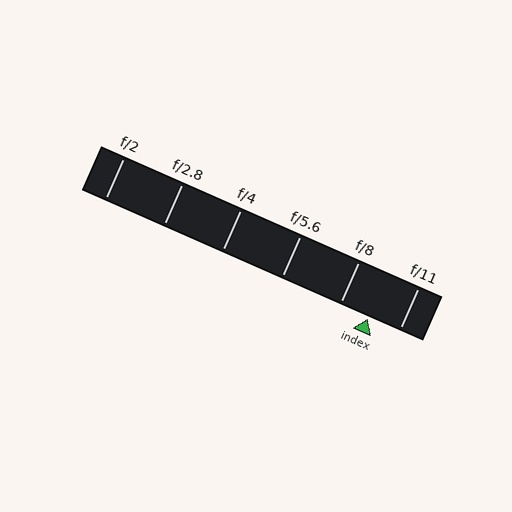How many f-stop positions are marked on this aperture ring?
There are 6 f-stop positions marked.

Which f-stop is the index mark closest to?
The index mark is closest to f/8.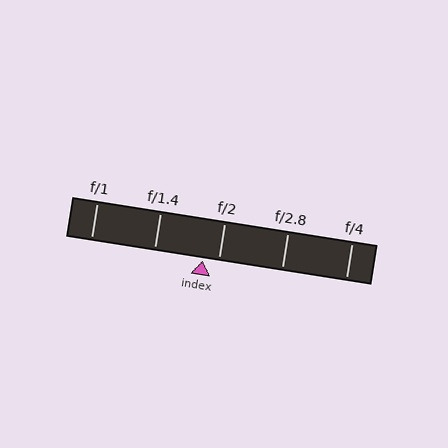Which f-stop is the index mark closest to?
The index mark is closest to f/2.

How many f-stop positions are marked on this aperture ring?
There are 5 f-stop positions marked.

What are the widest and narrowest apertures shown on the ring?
The widest aperture shown is f/1 and the narrowest is f/4.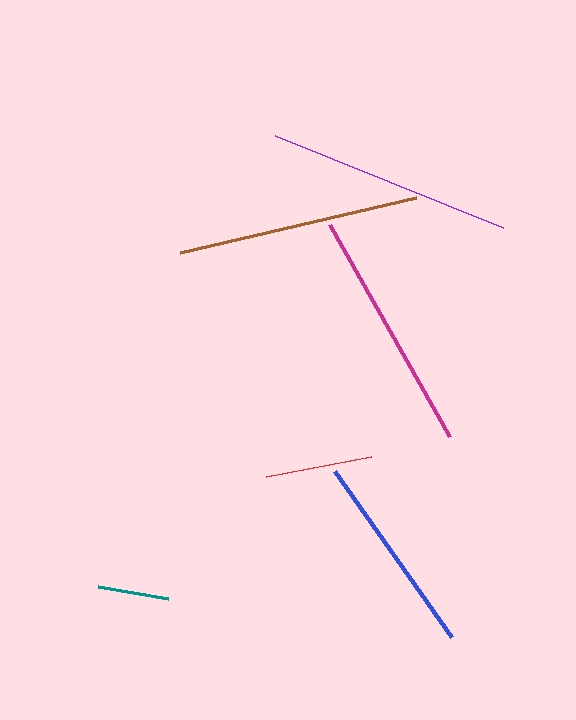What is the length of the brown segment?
The brown segment is approximately 242 pixels long.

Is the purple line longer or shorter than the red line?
The purple line is longer than the red line.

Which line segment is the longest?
The purple line is the longest at approximately 246 pixels.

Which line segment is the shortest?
The teal line is the shortest at approximately 71 pixels.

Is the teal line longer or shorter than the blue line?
The blue line is longer than the teal line.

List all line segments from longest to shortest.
From longest to shortest: purple, magenta, brown, blue, red, teal.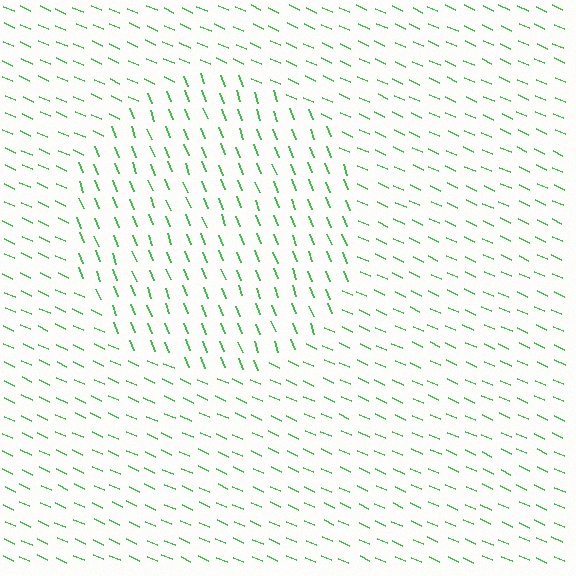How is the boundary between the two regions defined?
The boundary is defined purely by a change in line orientation (approximately 45 degrees difference). All lines are the same color and thickness.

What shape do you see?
I see a circle.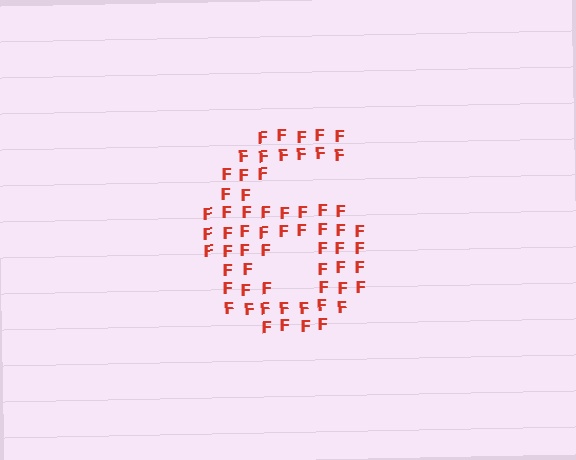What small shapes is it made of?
It is made of small letter F's.